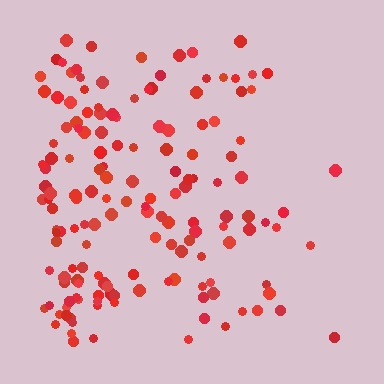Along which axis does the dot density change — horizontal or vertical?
Horizontal.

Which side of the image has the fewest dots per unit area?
The right.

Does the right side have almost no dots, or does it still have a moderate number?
Still a moderate number, just noticeably fewer than the left.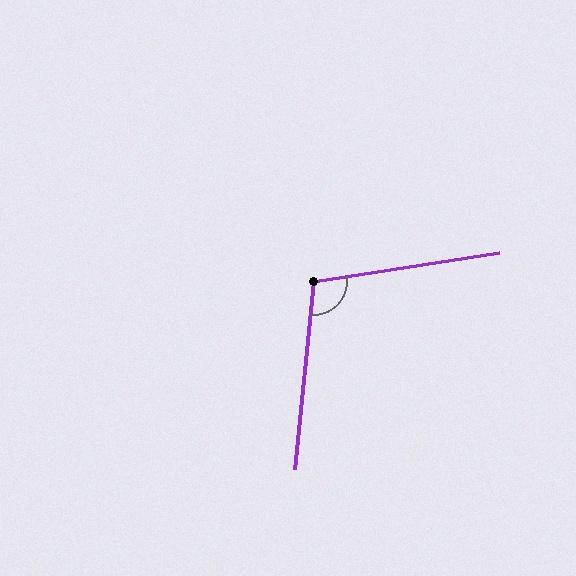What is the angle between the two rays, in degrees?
Approximately 104 degrees.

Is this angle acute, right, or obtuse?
It is obtuse.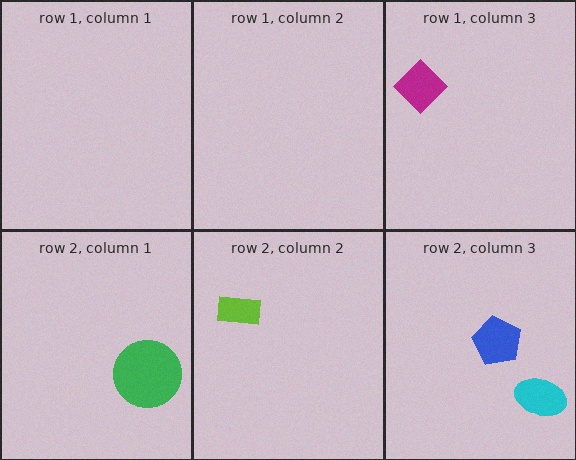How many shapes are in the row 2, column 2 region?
1.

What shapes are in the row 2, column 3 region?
The cyan ellipse, the blue pentagon.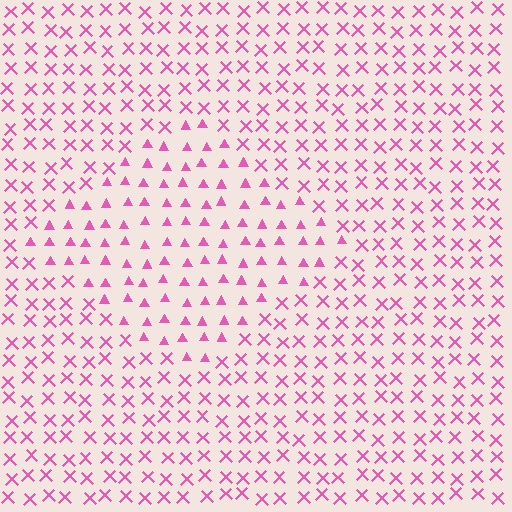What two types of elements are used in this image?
The image uses triangles inside the diamond region and X marks outside it.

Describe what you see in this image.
The image is filled with small pink elements arranged in a uniform grid. A diamond-shaped region contains triangles, while the surrounding area contains X marks. The boundary is defined purely by the change in element shape.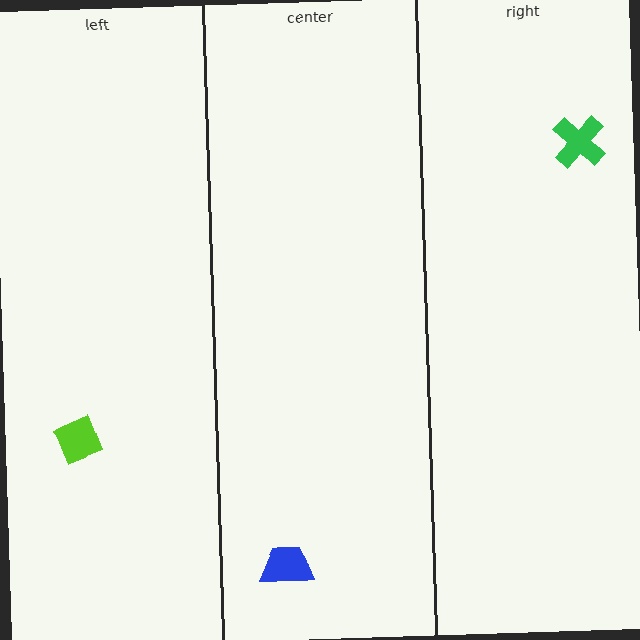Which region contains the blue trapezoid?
The center region.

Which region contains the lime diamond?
The left region.